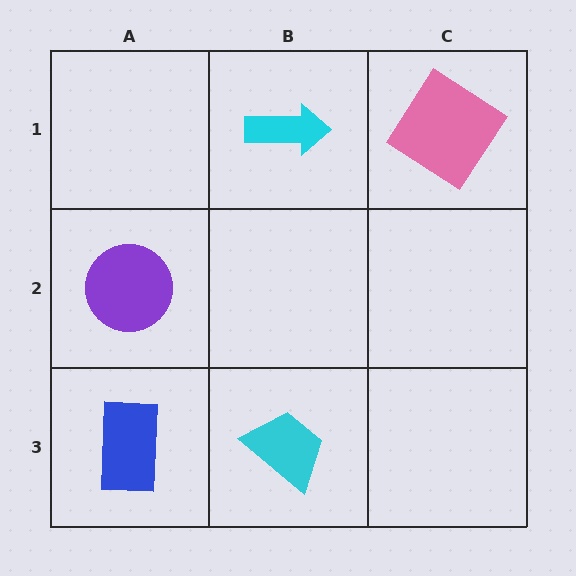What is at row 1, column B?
A cyan arrow.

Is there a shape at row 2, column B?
No, that cell is empty.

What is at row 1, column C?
A pink diamond.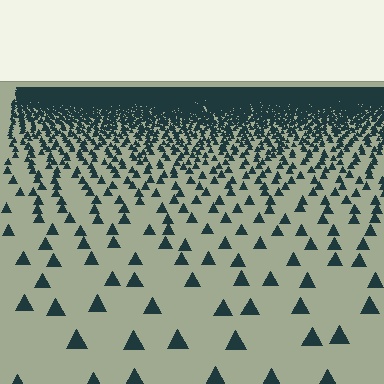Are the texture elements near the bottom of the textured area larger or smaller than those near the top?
Larger. Near the bottom, elements are closer to the viewer and appear at a bigger on-screen size.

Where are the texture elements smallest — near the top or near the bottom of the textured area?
Near the top.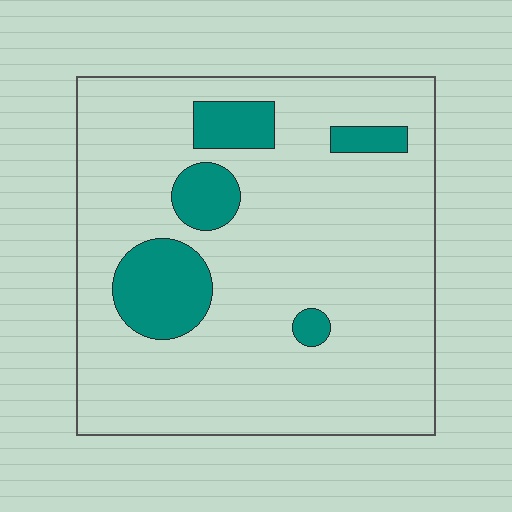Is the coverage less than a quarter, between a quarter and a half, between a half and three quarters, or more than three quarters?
Less than a quarter.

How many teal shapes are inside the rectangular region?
5.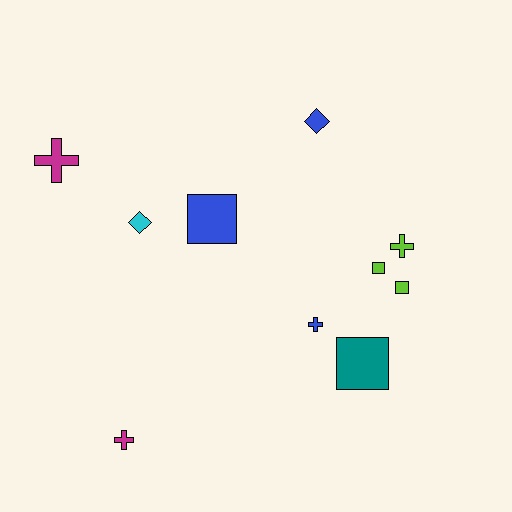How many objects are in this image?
There are 10 objects.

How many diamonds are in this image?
There are 2 diamonds.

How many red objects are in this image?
There are no red objects.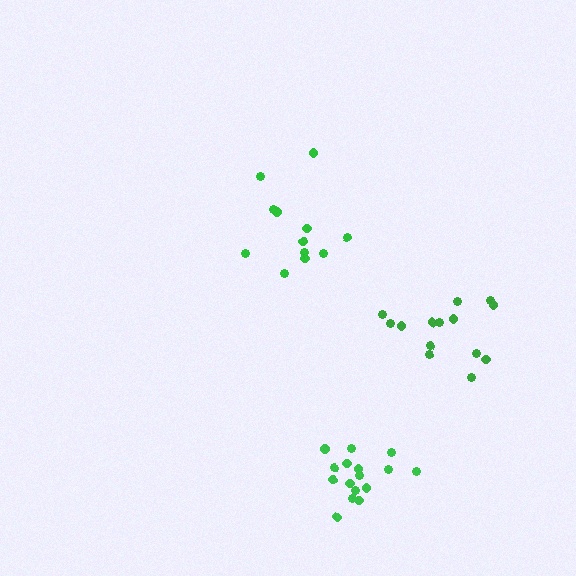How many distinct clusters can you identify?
There are 3 distinct clusters.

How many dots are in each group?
Group 1: 16 dots, Group 2: 12 dots, Group 3: 14 dots (42 total).